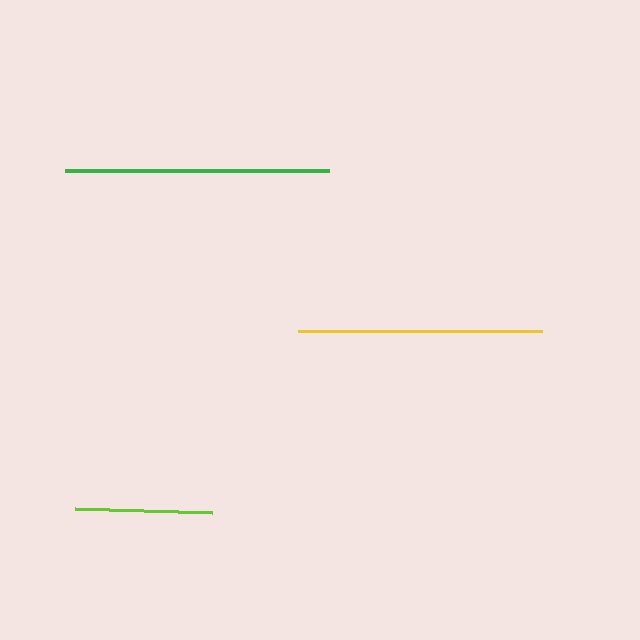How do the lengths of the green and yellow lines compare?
The green and yellow lines are approximately the same length.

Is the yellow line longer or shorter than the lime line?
The yellow line is longer than the lime line.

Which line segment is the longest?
The green line is the longest at approximately 264 pixels.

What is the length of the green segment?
The green segment is approximately 264 pixels long.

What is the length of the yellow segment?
The yellow segment is approximately 244 pixels long.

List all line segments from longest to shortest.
From longest to shortest: green, yellow, lime.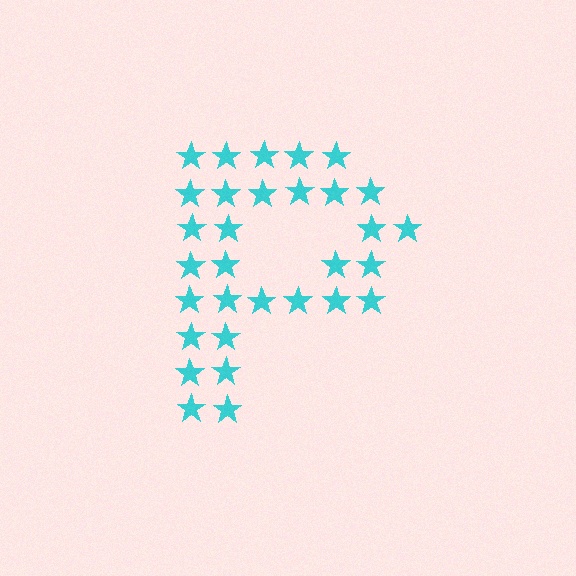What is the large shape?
The large shape is the letter P.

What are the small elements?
The small elements are stars.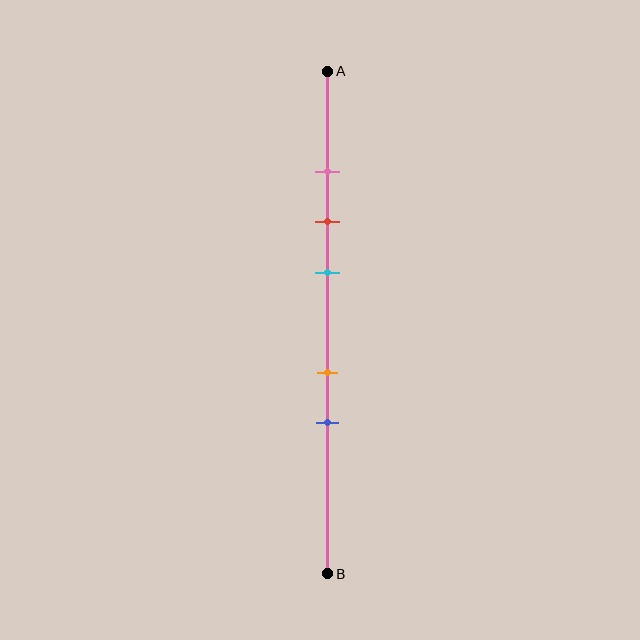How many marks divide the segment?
There are 5 marks dividing the segment.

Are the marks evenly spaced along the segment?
No, the marks are not evenly spaced.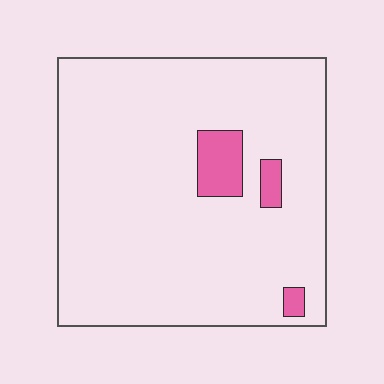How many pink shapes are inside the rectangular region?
3.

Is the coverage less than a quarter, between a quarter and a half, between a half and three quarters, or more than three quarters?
Less than a quarter.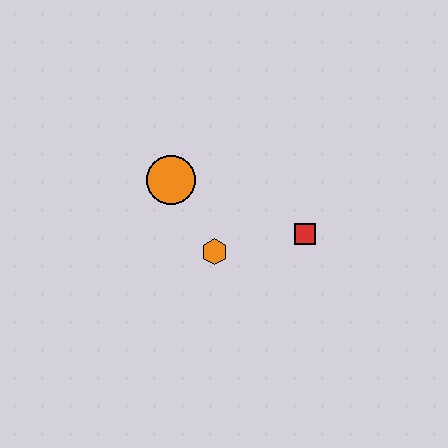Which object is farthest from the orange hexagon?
The red square is farthest from the orange hexagon.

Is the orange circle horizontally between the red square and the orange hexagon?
No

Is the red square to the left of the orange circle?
No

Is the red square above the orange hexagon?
Yes